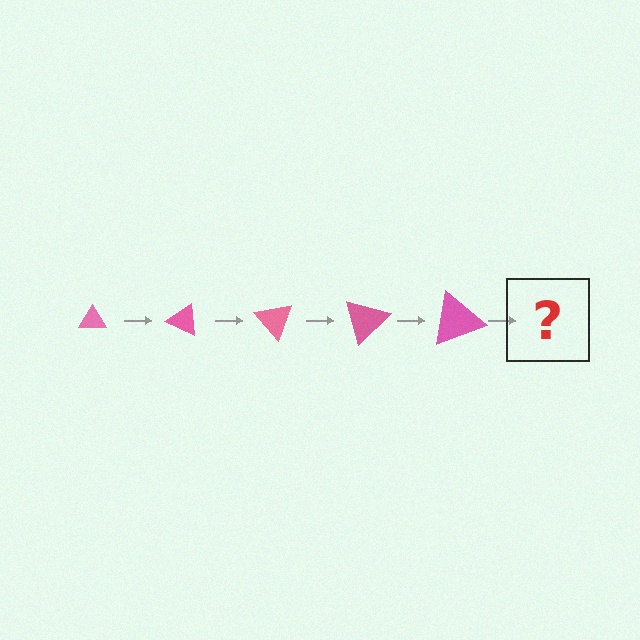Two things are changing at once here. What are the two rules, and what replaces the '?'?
The two rules are that the triangle grows larger each step and it rotates 25 degrees each step. The '?' should be a triangle, larger than the previous one and rotated 125 degrees from the start.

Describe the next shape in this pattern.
It should be a triangle, larger than the previous one and rotated 125 degrees from the start.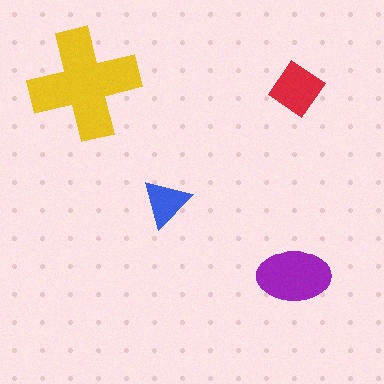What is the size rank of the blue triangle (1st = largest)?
4th.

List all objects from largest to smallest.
The yellow cross, the purple ellipse, the red diamond, the blue triangle.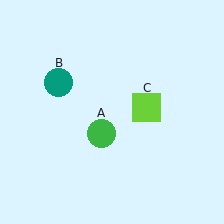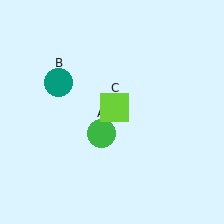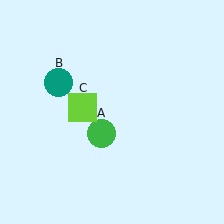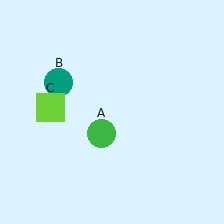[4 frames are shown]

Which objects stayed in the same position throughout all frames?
Green circle (object A) and teal circle (object B) remained stationary.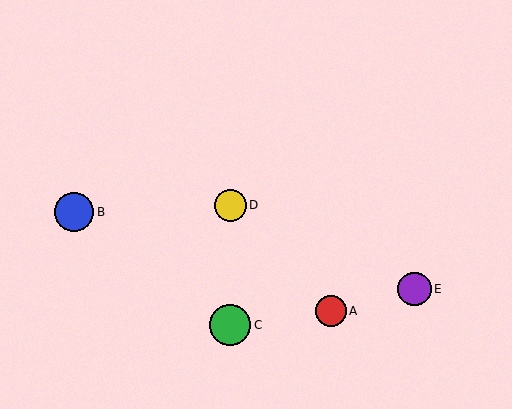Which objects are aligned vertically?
Objects C, D are aligned vertically.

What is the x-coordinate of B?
Object B is at x≈74.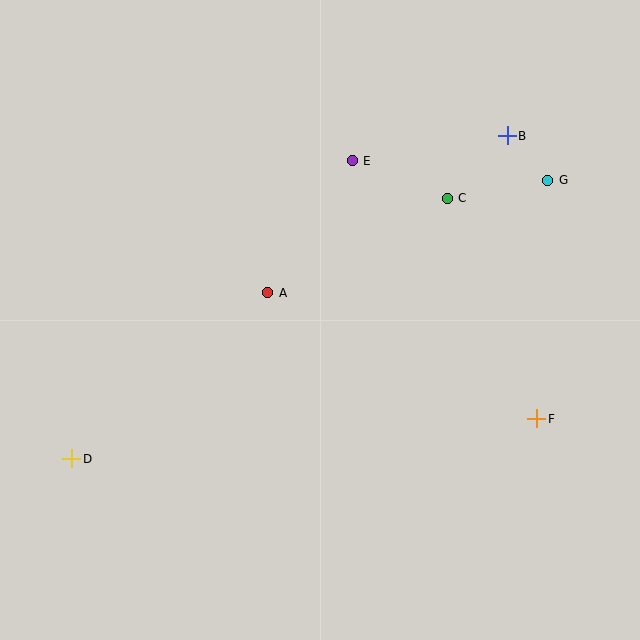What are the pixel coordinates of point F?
Point F is at (537, 419).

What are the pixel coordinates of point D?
Point D is at (72, 459).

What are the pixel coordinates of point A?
Point A is at (268, 293).